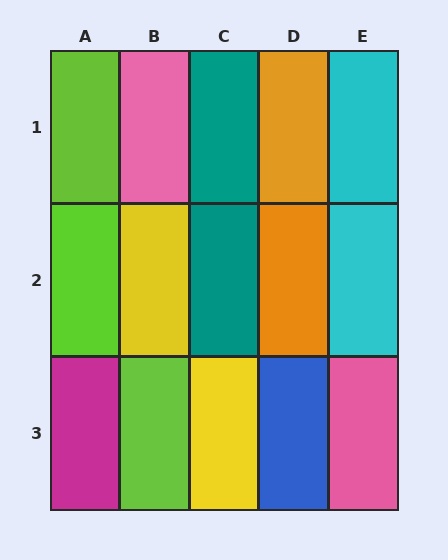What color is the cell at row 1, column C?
Teal.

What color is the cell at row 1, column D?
Orange.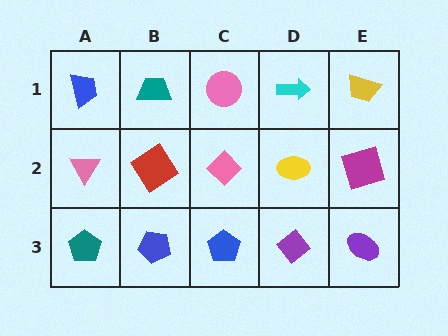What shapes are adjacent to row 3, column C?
A pink diamond (row 2, column C), a blue pentagon (row 3, column B), a purple diamond (row 3, column D).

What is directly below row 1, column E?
A magenta square.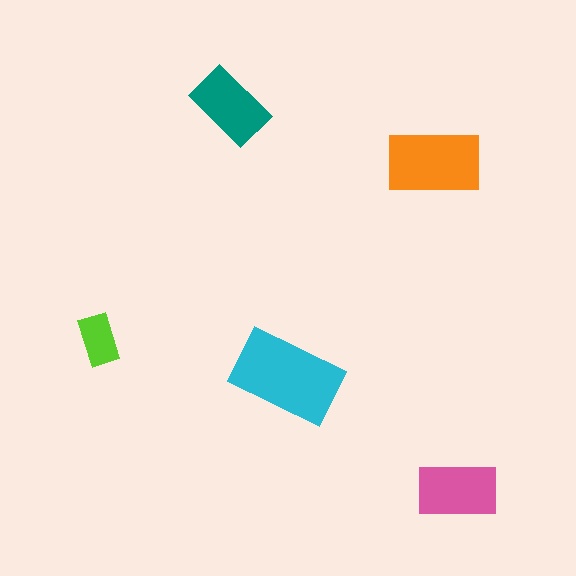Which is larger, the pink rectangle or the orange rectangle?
The orange one.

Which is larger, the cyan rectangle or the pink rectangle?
The cyan one.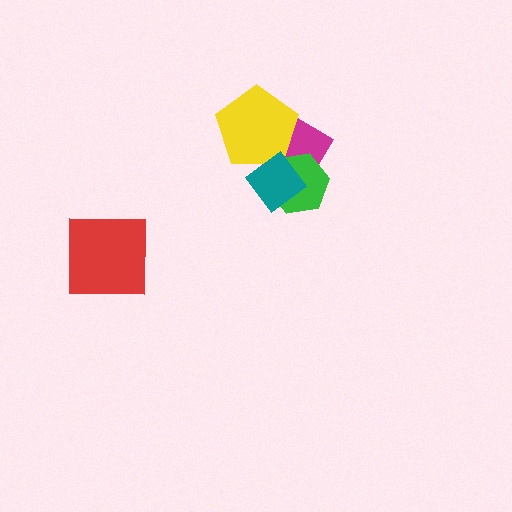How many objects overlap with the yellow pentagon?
2 objects overlap with the yellow pentagon.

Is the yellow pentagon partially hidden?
Yes, it is partially covered by another shape.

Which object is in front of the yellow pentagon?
The teal diamond is in front of the yellow pentagon.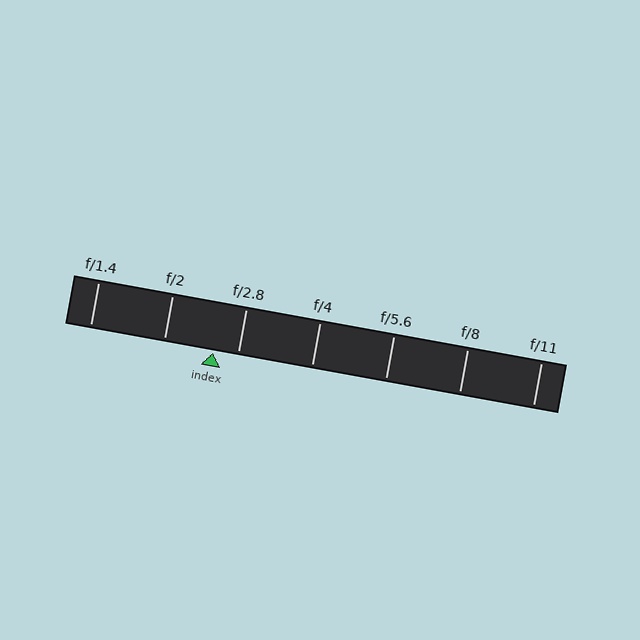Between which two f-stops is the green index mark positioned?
The index mark is between f/2 and f/2.8.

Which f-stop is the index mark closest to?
The index mark is closest to f/2.8.